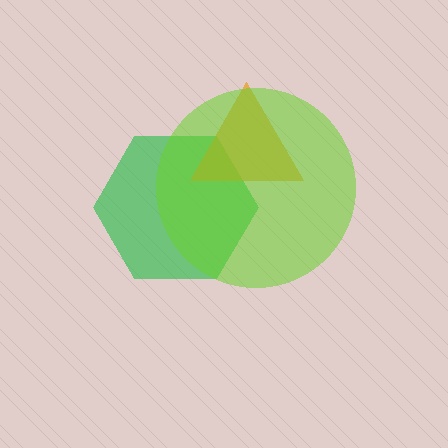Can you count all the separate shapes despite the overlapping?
Yes, there are 3 separate shapes.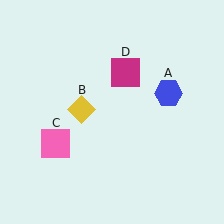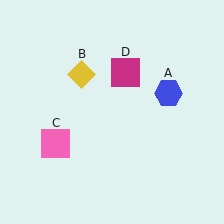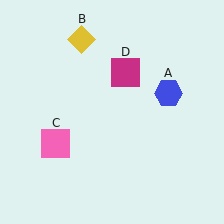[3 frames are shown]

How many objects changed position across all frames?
1 object changed position: yellow diamond (object B).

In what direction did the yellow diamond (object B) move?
The yellow diamond (object B) moved up.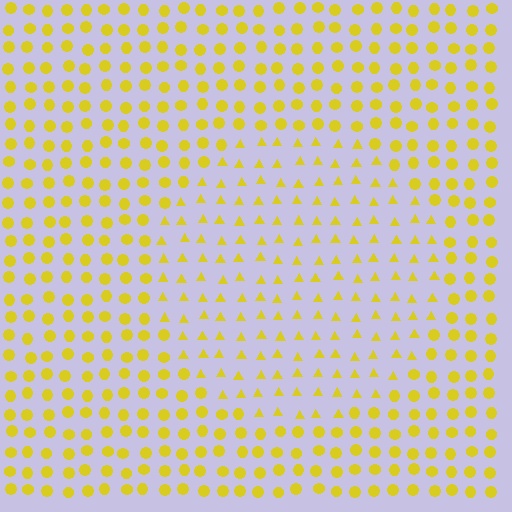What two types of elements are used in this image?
The image uses triangles inside the circle region and circles outside it.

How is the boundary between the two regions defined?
The boundary is defined by a change in element shape: triangles inside vs. circles outside. All elements share the same color and spacing.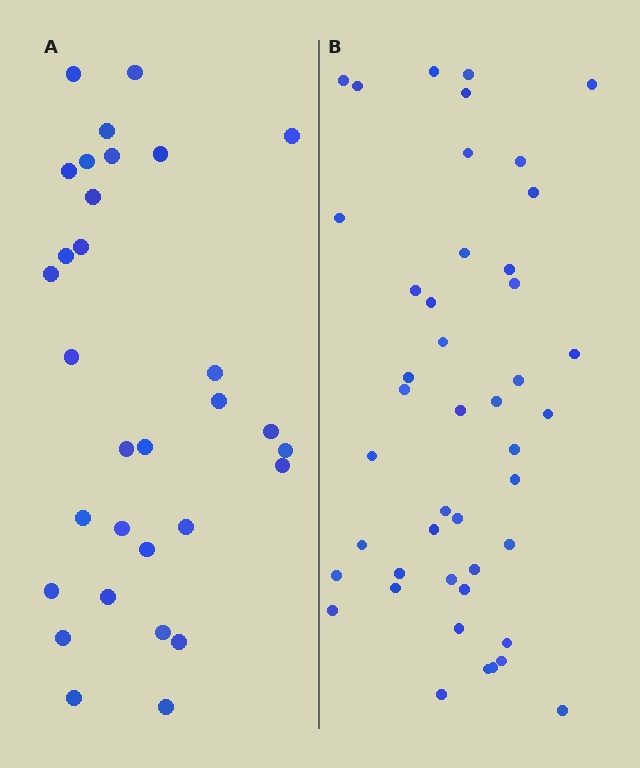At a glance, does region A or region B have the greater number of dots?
Region B (the right region) has more dots.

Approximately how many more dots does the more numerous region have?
Region B has approximately 15 more dots than region A.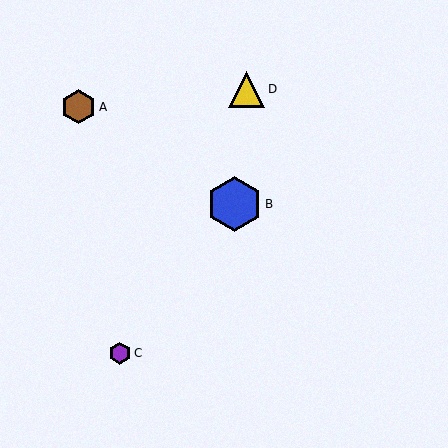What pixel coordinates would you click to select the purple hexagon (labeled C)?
Click at (120, 353) to select the purple hexagon C.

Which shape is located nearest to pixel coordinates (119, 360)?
The purple hexagon (labeled C) at (120, 353) is nearest to that location.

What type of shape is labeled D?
Shape D is a yellow triangle.